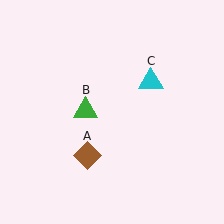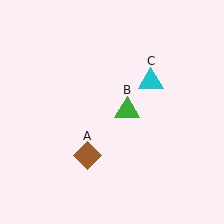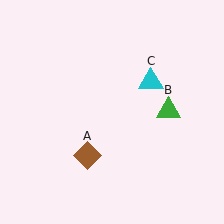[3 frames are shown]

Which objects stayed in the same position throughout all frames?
Brown diamond (object A) and cyan triangle (object C) remained stationary.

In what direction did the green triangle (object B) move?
The green triangle (object B) moved right.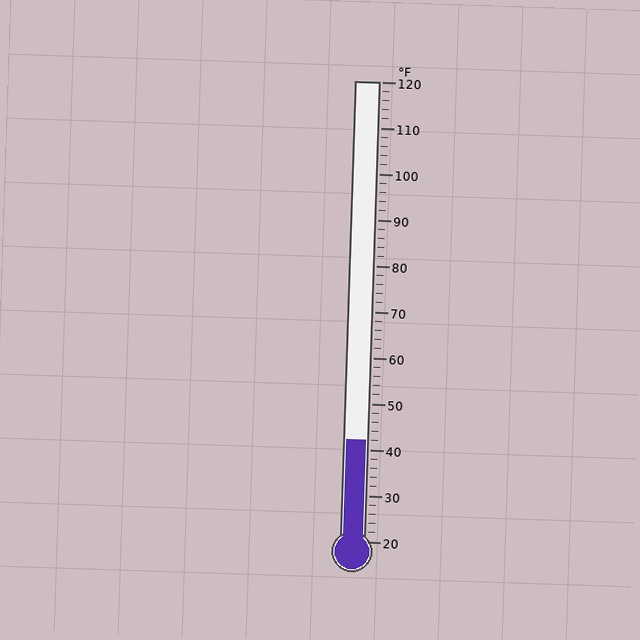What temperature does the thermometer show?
The thermometer shows approximately 42°F.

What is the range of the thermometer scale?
The thermometer scale ranges from 20°F to 120°F.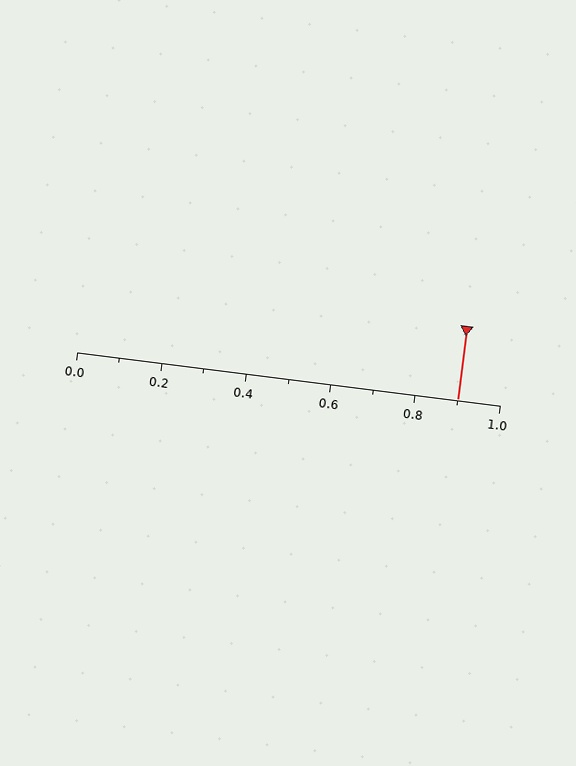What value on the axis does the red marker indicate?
The marker indicates approximately 0.9.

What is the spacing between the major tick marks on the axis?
The major ticks are spaced 0.2 apart.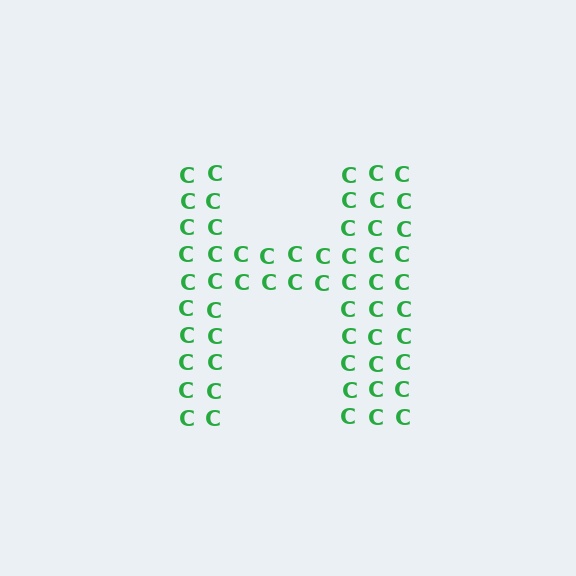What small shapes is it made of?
It is made of small letter C's.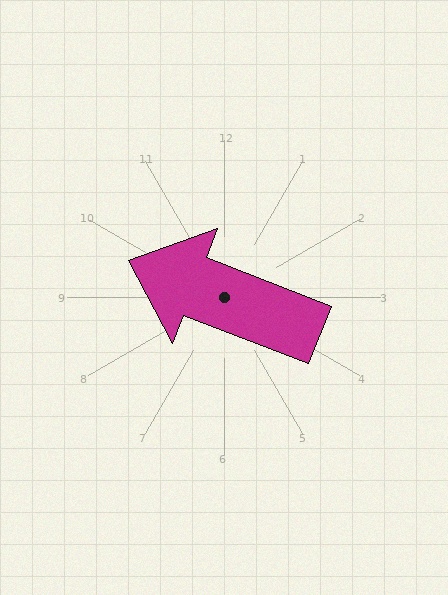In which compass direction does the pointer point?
West.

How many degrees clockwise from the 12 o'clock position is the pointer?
Approximately 291 degrees.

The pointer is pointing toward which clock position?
Roughly 10 o'clock.